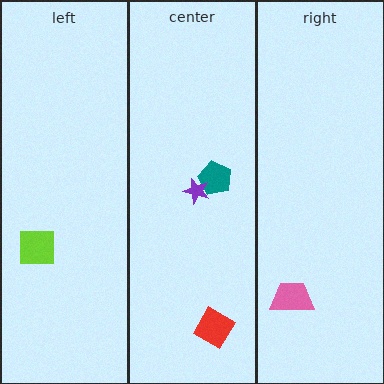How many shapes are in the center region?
3.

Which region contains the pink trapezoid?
The right region.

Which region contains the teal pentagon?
The center region.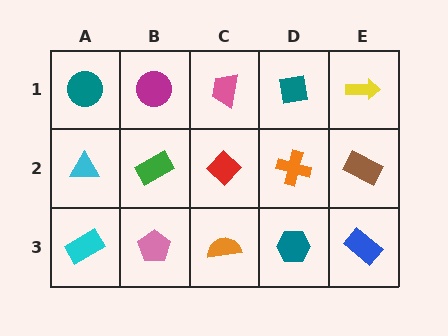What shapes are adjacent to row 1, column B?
A green rectangle (row 2, column B), a teal circle (row 1, column A), a pink trapezoid (row 1, column C).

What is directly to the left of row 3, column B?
A cyan rectangle.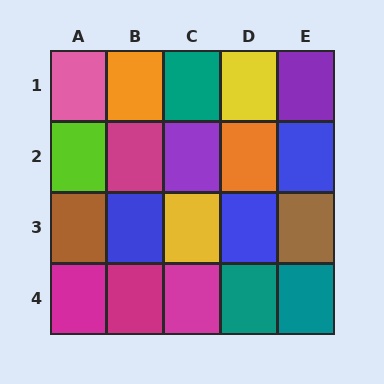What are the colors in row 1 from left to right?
Pink, orange, teal, yellow, purple.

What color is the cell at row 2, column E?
Blue.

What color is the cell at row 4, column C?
Magenta.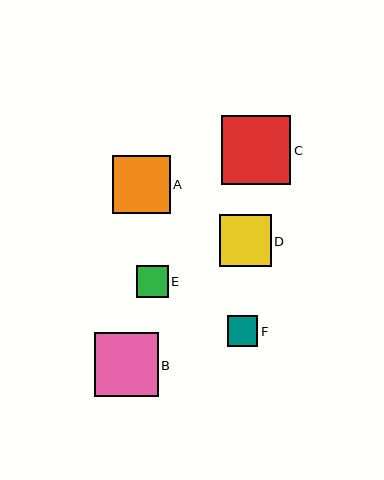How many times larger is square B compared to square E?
Square B is approximately 2.0 times the size of square E.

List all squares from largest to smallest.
From largest to smallest: C, B, A, D, E, F.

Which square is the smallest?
Square F is the smallest with a size of approximately 31 pixels.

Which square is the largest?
Square C is the largest with a size of approximately 69 pixels.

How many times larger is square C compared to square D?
Square C is approximately 1.3 times the size of square D.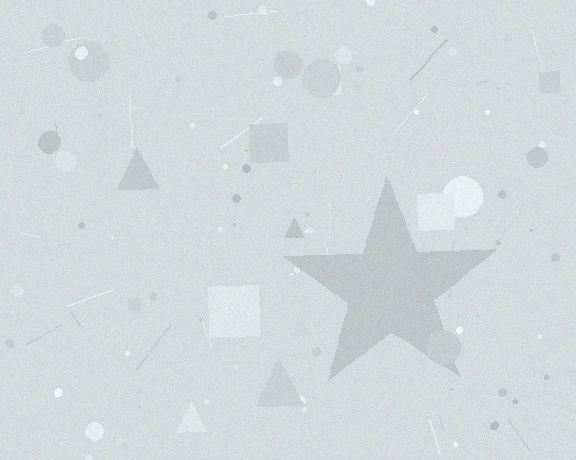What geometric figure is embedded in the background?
A star is embedded in the background.